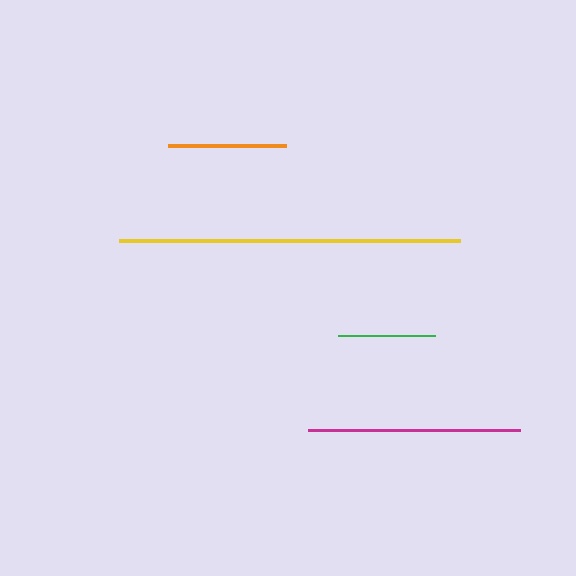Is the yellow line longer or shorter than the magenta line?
The yellow line is longer than the magenta line.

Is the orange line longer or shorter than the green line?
The orange line is longer than the green line.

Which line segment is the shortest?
The green line is the shortest at approximately 96 pixels.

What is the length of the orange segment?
The orange segment is approximately 117 pixels long.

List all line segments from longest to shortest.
From longest to shortest: yellow, magenta, orange, green.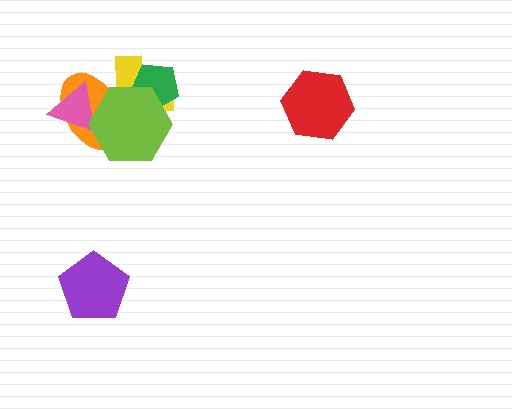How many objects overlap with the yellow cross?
4 objects overlap with the yellow cross.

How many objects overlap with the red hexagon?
0 objects overlap with the red hexagon.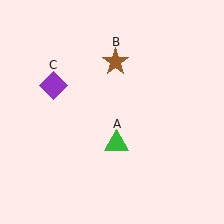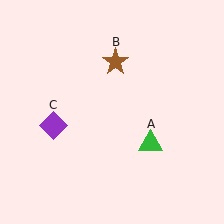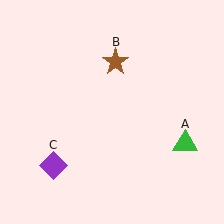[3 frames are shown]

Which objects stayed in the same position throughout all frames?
Brown star (object B) remained stationary.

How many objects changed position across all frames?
2 objects changed position: green triangle (object A), purple diamond (object C).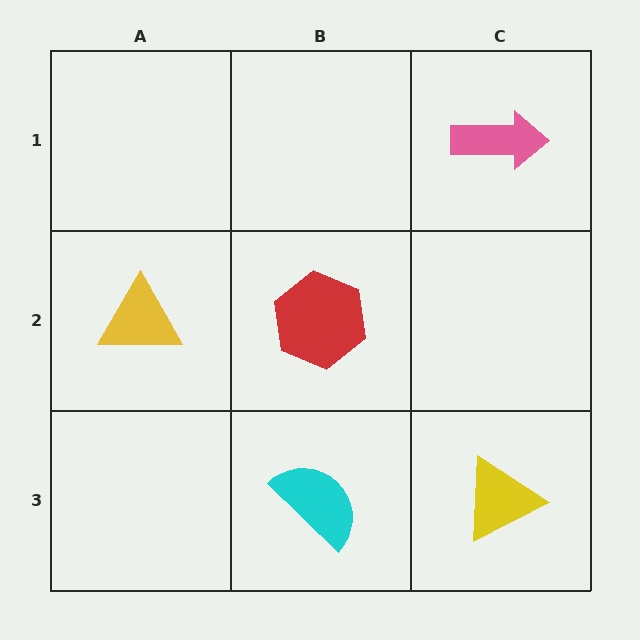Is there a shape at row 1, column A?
No, that cell is empty.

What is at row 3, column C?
A yellow triangle.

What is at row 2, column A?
A yellow triangle.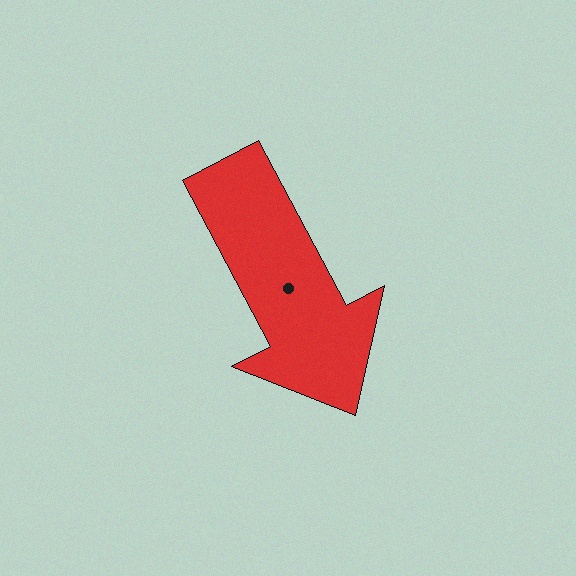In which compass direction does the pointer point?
Southeast.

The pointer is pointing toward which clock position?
Roughly 5 o'clock.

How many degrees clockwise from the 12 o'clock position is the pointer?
Approximately 152 degrees.